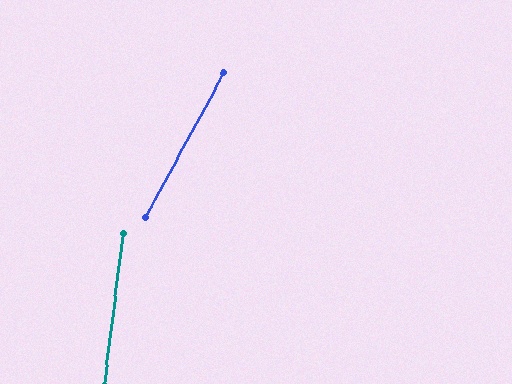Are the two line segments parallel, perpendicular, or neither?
Neither parallel nor perpendicular — they differ by about 21°.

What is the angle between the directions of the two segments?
Approximately 21 degrees.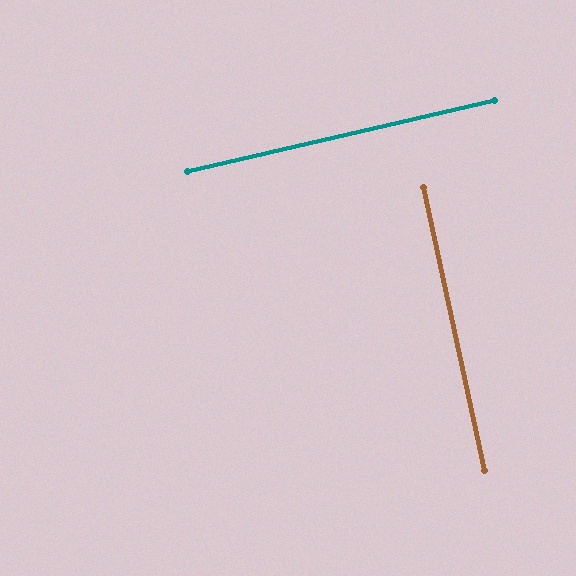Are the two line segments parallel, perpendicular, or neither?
Perpendicular — they meet at approximately 89°.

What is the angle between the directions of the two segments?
Approximately 89 degrees.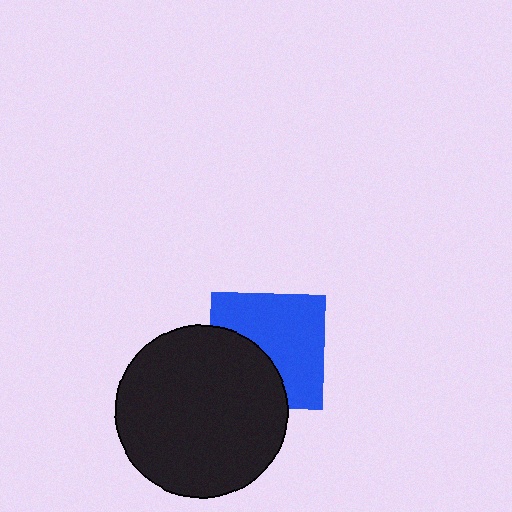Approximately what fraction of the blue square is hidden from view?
Roughly 38% of the blue square is hidden behind the black circle.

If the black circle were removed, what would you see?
You would see the complete blue square.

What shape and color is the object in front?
The object in front is a black circle.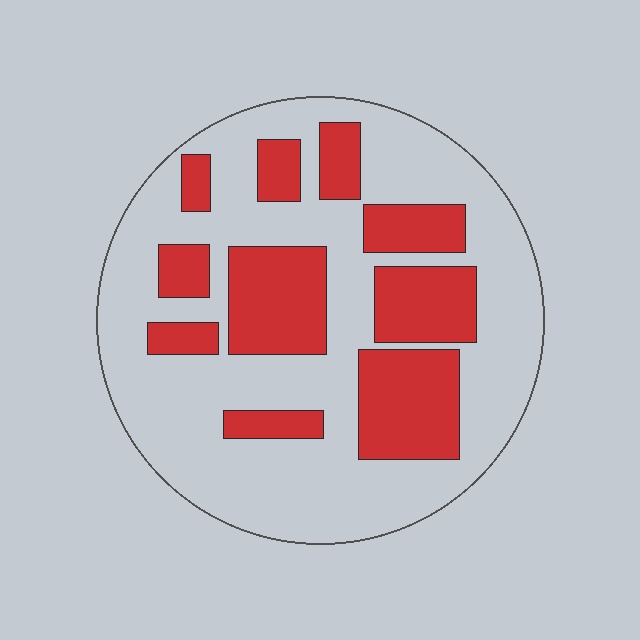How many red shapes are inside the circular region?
10.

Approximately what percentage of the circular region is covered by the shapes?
Approximately 30%.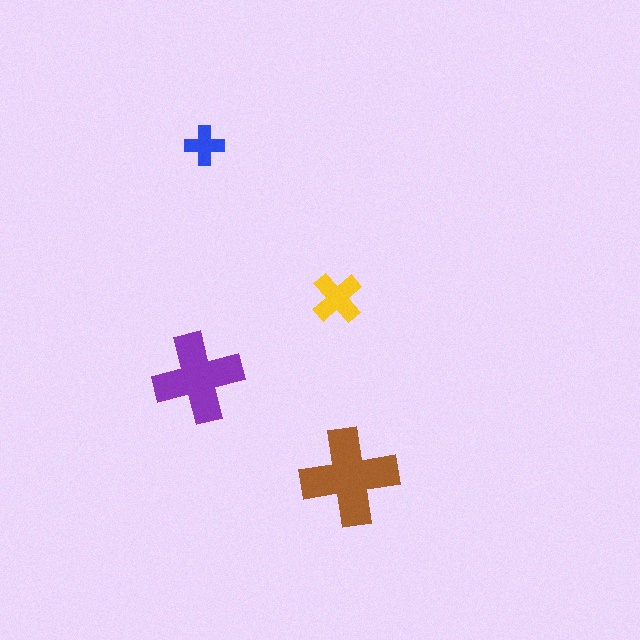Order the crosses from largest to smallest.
the brown one, the purple one, the yellow one, the blue one.